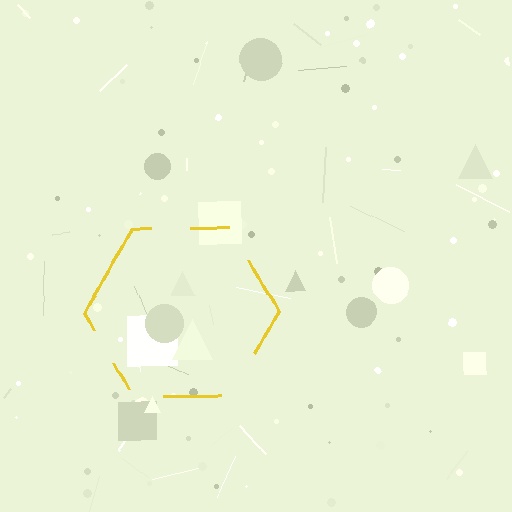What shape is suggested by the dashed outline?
The dashed outline suggests a hexagon.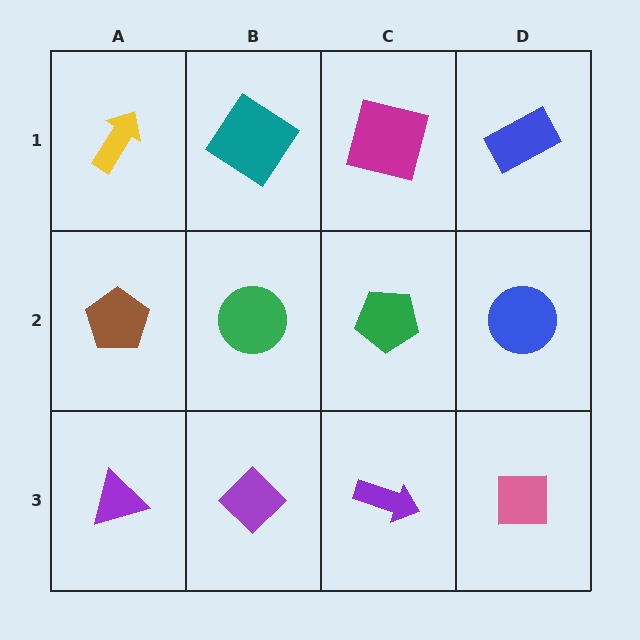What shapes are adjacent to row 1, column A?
A brown pentagon (row 2, column A), a teal diamond (row 1, column B).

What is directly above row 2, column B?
A teal diamond.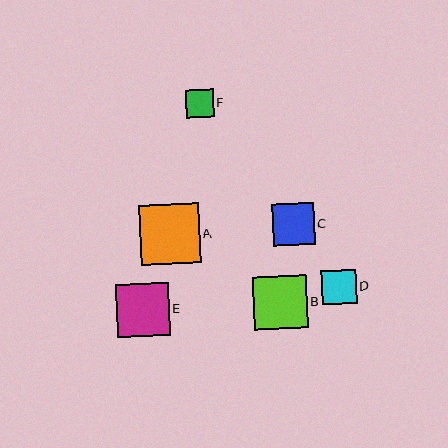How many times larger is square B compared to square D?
Square B is approximately 1.6 times the size of square D.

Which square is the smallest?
Square F is the smallest with a size of approximately 28 pixels.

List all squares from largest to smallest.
From largest to smallest: A, B, E, C, D, F.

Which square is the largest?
Square A is the largest with a size of approximately 60 pixels.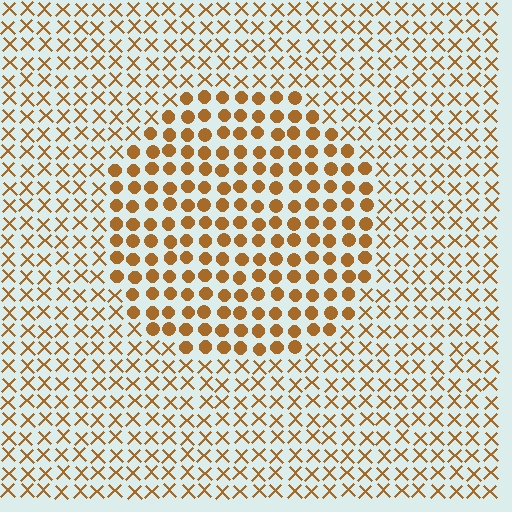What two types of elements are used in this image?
The image uses circles inside the circle region and X marks outside it.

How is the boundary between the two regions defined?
The boundary is defined by a change in element shape: circles inside vs. X marks outside. All elements share the same color and spacing.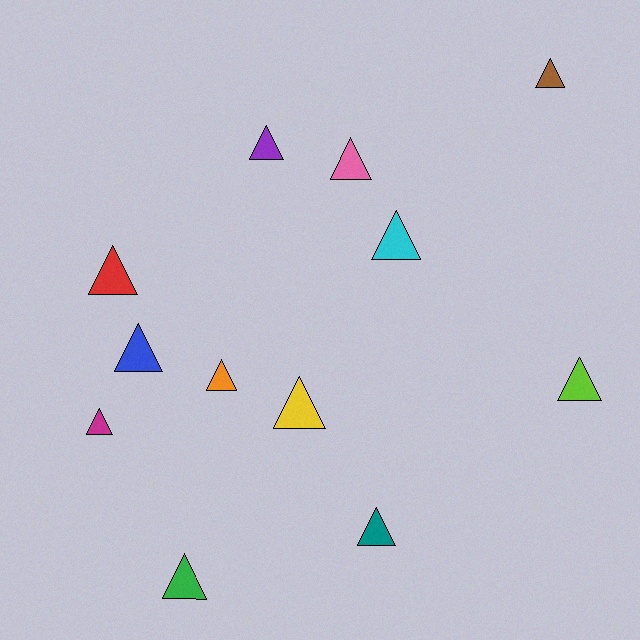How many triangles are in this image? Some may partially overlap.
There are 12 triangles.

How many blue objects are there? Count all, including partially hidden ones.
There is 1 blue object.